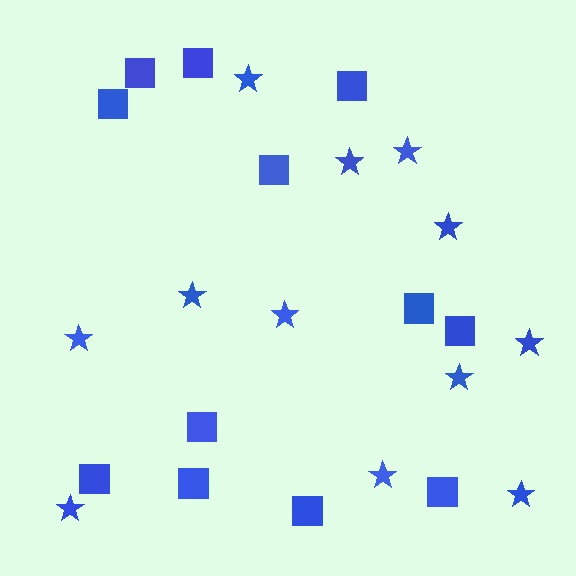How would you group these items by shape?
There are 2 groups: one group of stars (12) and one group of squares (12).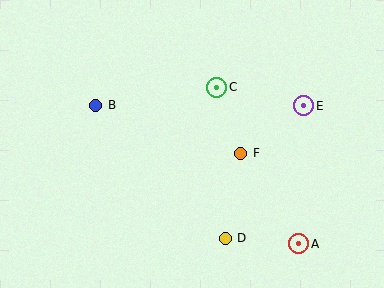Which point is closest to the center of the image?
Point F at (241, 153) is closest to the center.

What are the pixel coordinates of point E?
Point E is at (304, 106).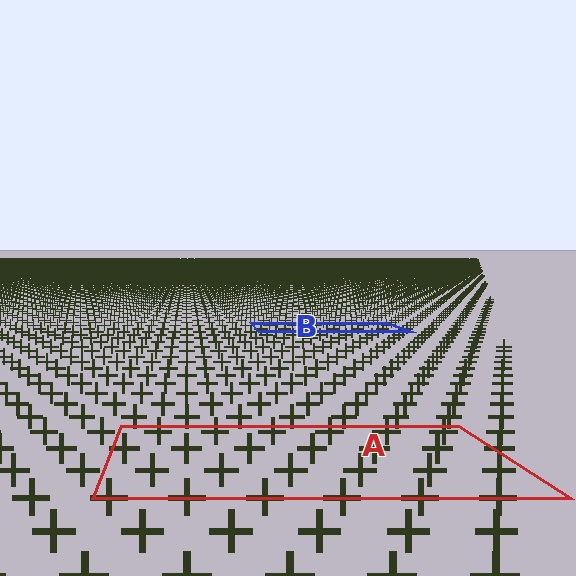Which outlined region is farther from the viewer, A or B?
Region B is farther from the viewer — the texture elements inside it appear smaller and more densely packed.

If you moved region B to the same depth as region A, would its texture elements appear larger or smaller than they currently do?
They would appear larger. At a closer depth, the same texture elements are projected at a bigger on-screen size.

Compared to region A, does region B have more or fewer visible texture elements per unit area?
Region B has more texture elements per unit area — they are packed more densely because it is farther away.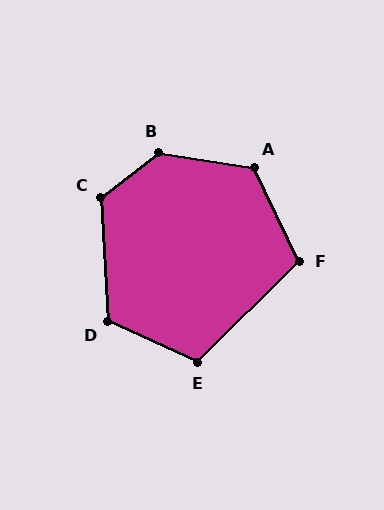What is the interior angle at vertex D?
Approximately 117 degrees (obtuse).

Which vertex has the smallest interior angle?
F, at approximately 109 degrees.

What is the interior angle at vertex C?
Approximately 125 degrees (obtuse).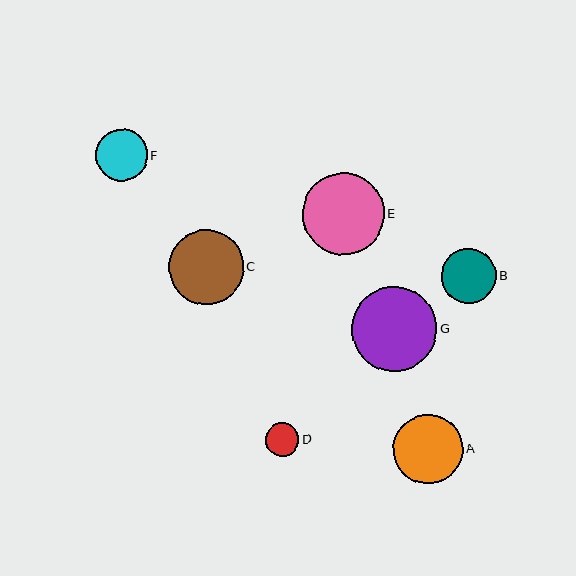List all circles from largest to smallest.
From largest to smallest: G, E, C, A, B, F, D.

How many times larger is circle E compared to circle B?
Circle E is approximately 1.5 times the size of circle B.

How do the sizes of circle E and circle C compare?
Circle E and circle C are approximately the same size.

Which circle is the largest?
Circle G is the largest with a size of approximately 85 pixels.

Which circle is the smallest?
Circle D is the smallest with a size of approximately 34 pixels.